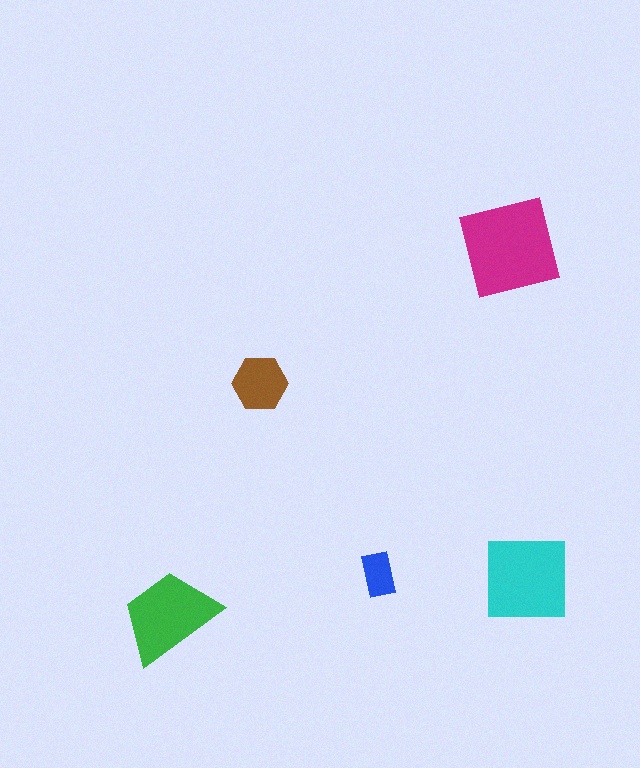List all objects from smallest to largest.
The blue rectangle, the brown hexagon, the green trapezoid, the cyan square, the magenta square.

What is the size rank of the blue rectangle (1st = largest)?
5th.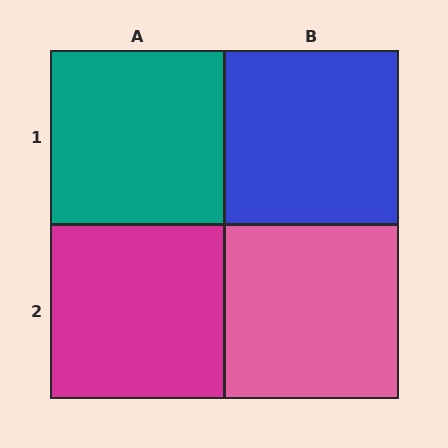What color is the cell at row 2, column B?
Pink.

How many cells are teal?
1 cell is teal.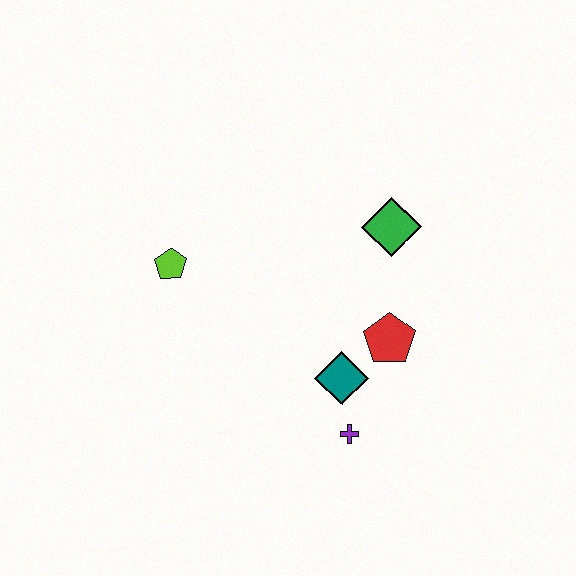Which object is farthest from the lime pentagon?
The purple cross is farthest from the lime pentagon.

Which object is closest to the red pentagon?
The teal diamond is closest to the red pentagon.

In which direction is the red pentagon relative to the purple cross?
The red pentagon is above the purple cross.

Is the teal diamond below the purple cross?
No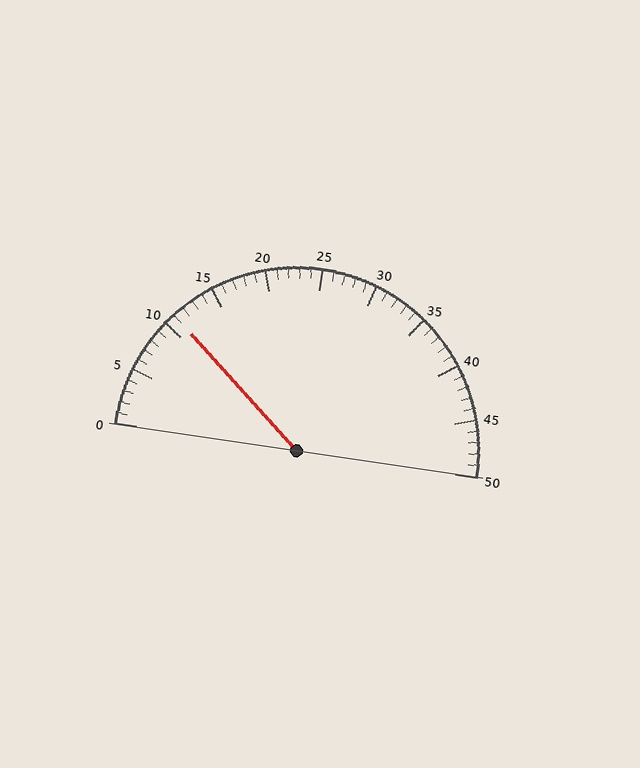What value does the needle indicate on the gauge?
The needle indicates approximately 11.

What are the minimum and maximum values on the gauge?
The gauge ranges from 0 to 50.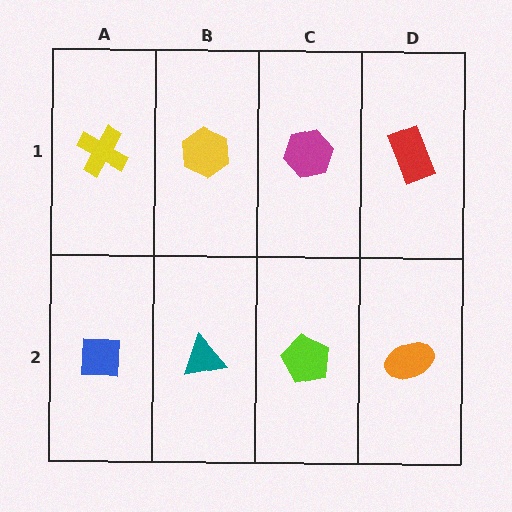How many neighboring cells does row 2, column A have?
2.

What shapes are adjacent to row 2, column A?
A yellow cross (row 1, column A), a teal triangle (row 2, column B).